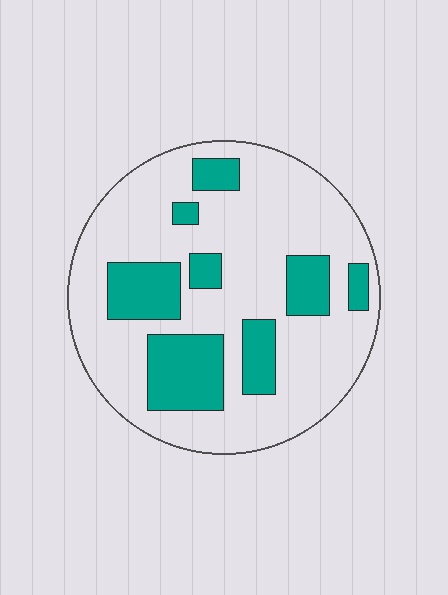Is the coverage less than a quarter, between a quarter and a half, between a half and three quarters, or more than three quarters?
Between a quarter and a half.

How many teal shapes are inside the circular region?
8.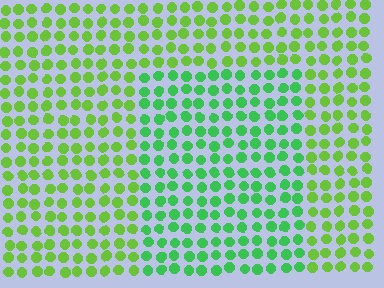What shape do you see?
I see a rectangle.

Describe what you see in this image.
The image is filled with small lime elements in a uniform arrangement. A rectangle-shaped region is visible where the elements are tinted to a slightly different hue, forming a subtle color boundary.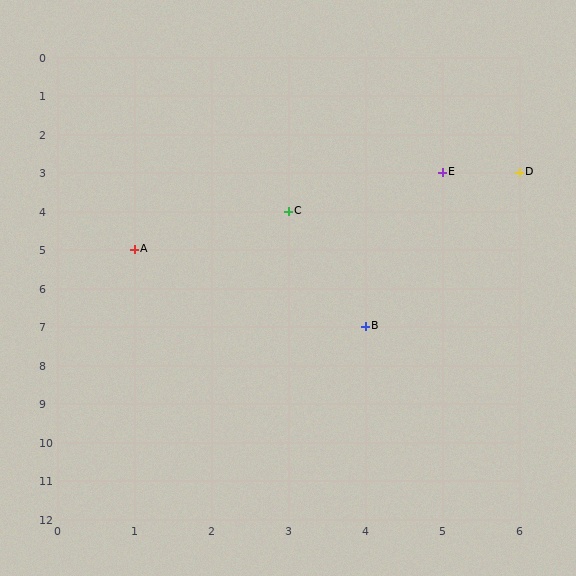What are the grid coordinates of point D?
Point D is at grid coordinates (6, 3).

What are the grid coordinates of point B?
Point B is at grid coordinates (4, 7).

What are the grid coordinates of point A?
Point A is at grid coordinates (1, 5).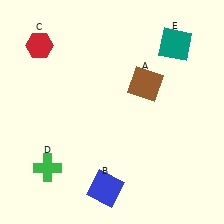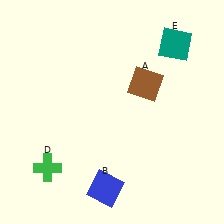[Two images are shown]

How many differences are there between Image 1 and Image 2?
There is 1 difference between the two images.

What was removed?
The red hexagon (C) was removed in Image 2.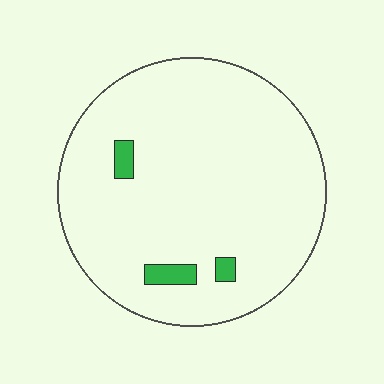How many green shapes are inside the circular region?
3.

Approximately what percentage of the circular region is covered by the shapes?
Approximately 5%.